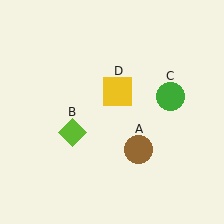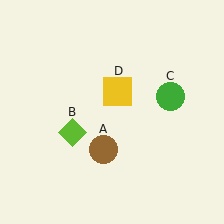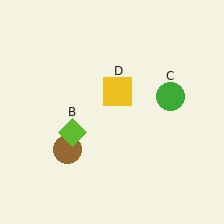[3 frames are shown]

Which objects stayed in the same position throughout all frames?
Lime diamond (object B) and green circle (object C) and yellow square (object D) remained stationary.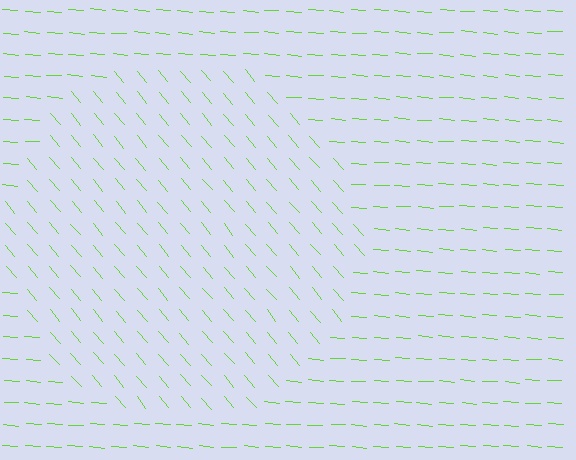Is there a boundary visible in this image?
Yes, there is a texture boundary formed by a change in line orientation.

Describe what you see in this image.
The image is filled with small lime line segments. A circle region in the image has lines oriented differently from the surrounding lines, creating a visible texture boundary.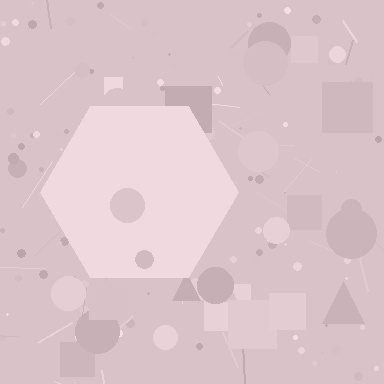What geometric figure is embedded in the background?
A hexagon is embedded in the background.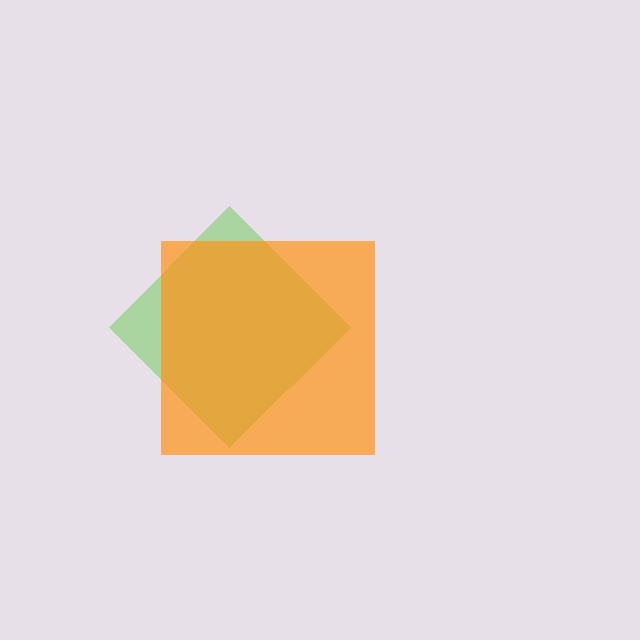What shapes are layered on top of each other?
The layered shapes are: a lime diamond, an orange square.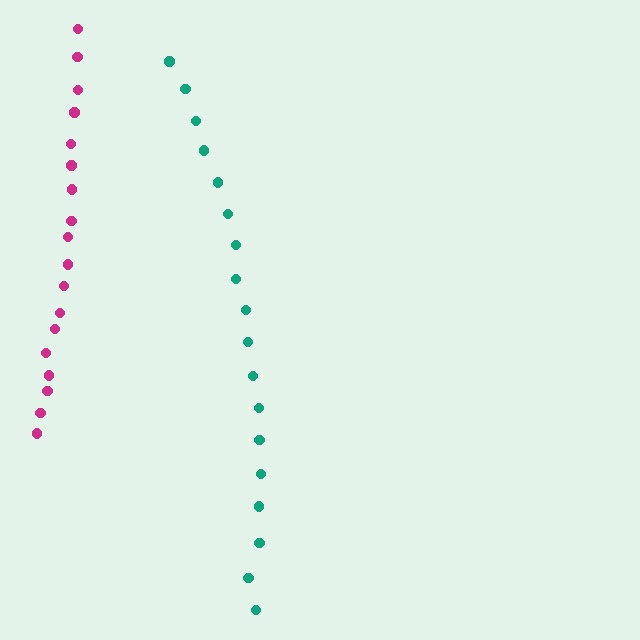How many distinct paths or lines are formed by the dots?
There are 2 distinct paths.